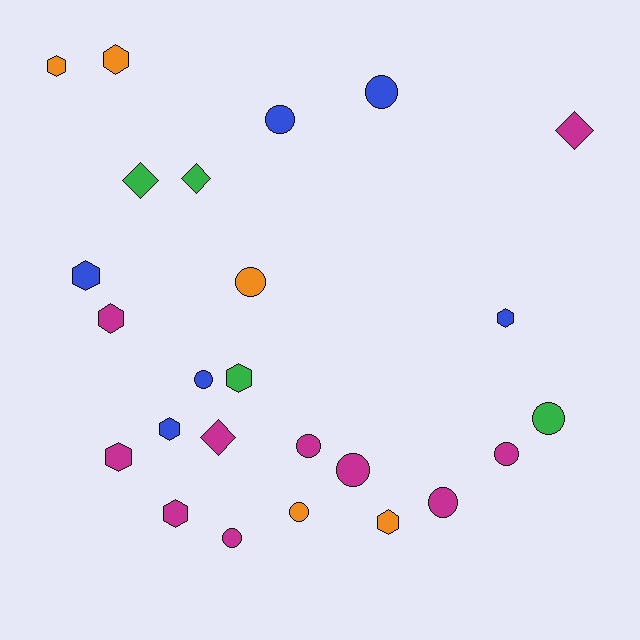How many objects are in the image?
There are 25 objects.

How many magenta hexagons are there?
There are 3 magenta hexagons.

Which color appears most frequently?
Magenta, with 10 objects.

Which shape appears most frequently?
Circle, with 11 objects.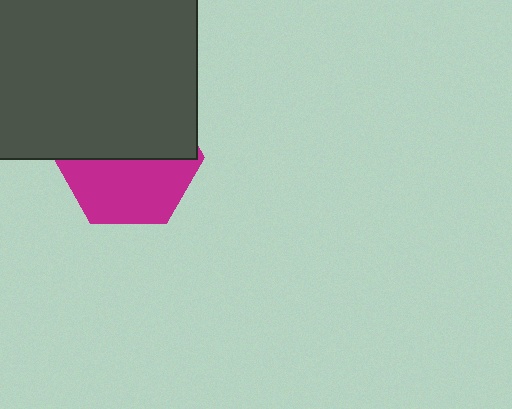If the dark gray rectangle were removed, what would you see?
You would see the complete magenta hexagon.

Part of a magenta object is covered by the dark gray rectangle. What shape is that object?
It is a hexagon.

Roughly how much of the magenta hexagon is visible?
About half of it is visible (roughly 48%).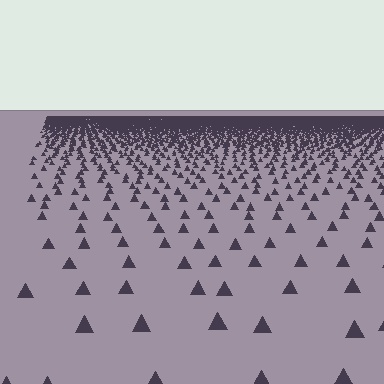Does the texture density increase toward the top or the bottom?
Density increases toward the top.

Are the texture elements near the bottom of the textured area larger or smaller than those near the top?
Larger. Near the bottom, elements are closer to the viewer and appear at a bigger on-screen size.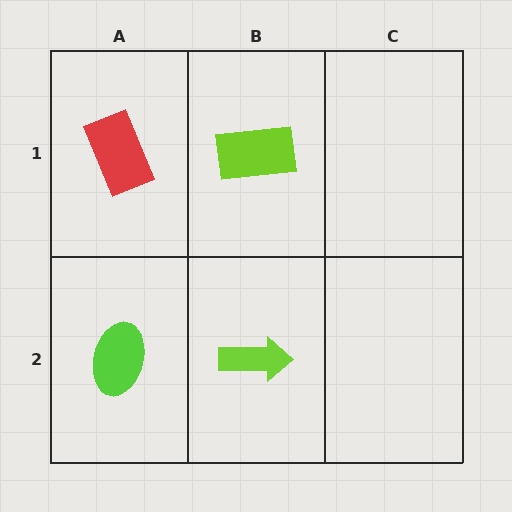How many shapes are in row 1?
2 shapes.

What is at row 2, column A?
A lime ellipse.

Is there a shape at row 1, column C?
No, that cell is empty.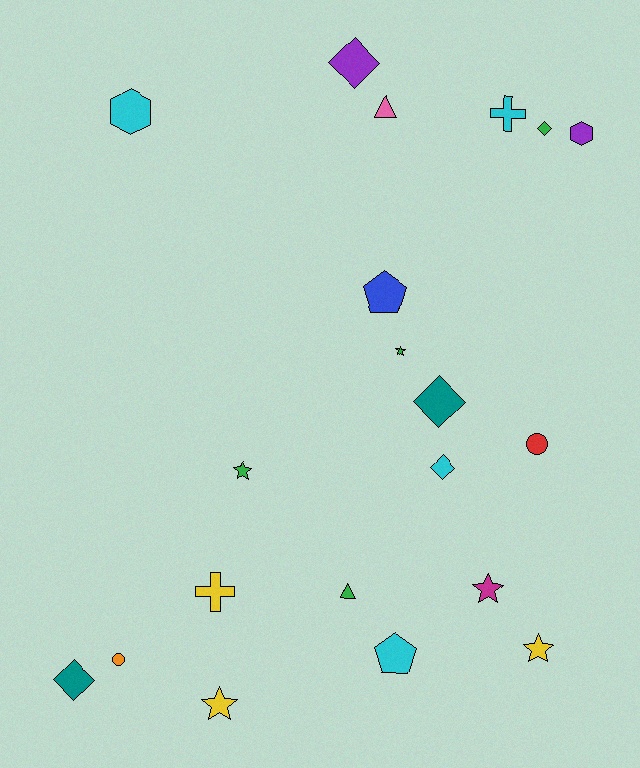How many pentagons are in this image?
There are 2 pentagons.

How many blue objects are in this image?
There is 1 blue object.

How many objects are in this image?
There are 20 objects.